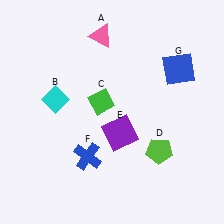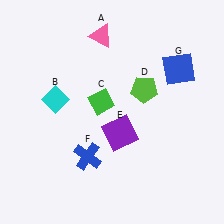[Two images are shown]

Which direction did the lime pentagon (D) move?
The lime pentagon (D) moved up.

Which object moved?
The lime pentagon (D) moved up.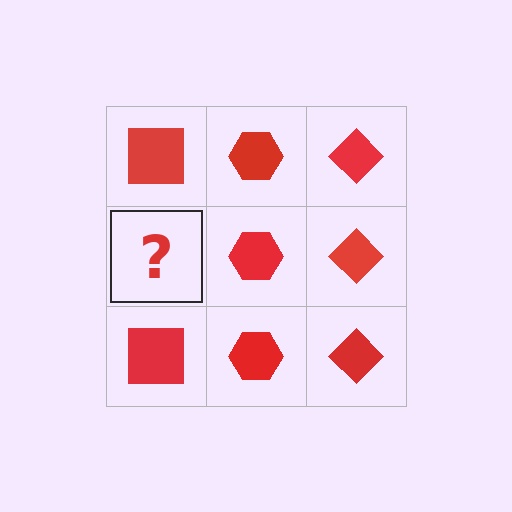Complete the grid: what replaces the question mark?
The question mark should be replaced with a red square.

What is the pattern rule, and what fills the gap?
The rule is that each column has a consistent shape. The gap should be filled with a red square.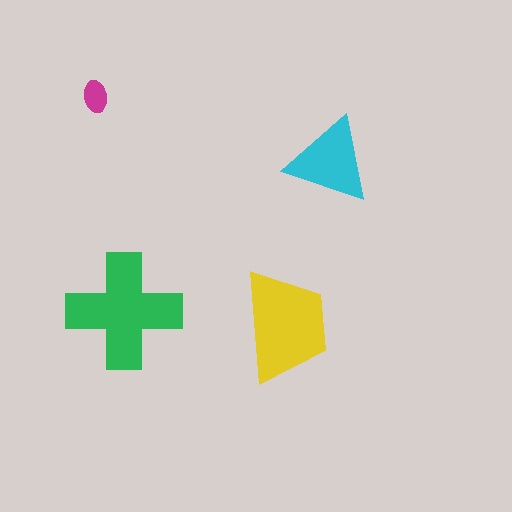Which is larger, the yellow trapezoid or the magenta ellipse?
The yellow trapezoid.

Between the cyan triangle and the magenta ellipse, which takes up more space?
The cyan triangle.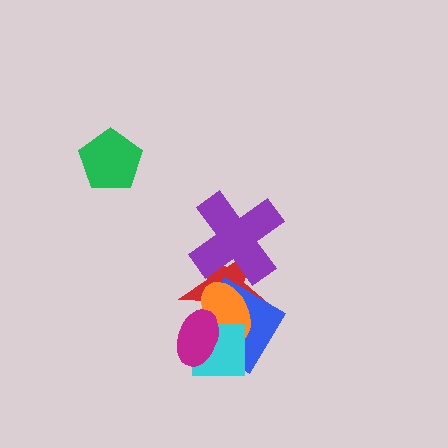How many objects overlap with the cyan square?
4 objects overlap with the cyan square.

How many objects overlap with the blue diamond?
5 objects overlap with the blue diamond.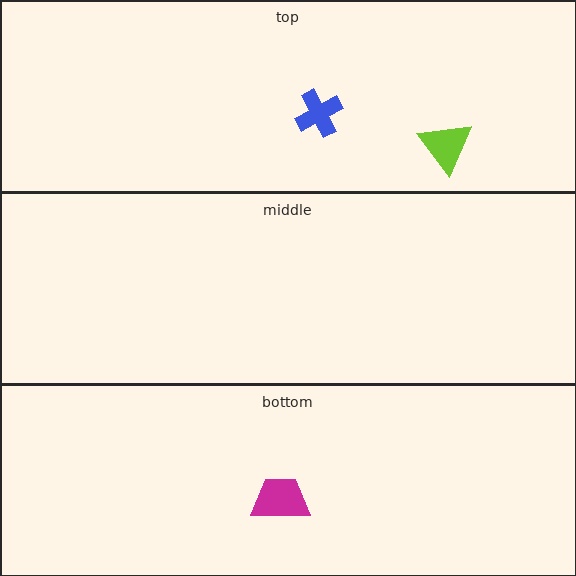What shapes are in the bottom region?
The magenta trapezoid.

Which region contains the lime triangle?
The top region.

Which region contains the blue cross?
The top region.